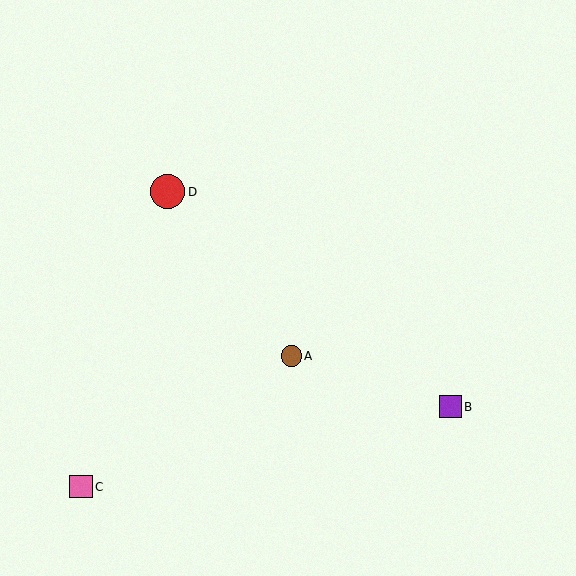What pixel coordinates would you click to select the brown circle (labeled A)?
Click at (291, 356) to select the brown circle A.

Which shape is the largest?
The red circle (labeled D) is the largest.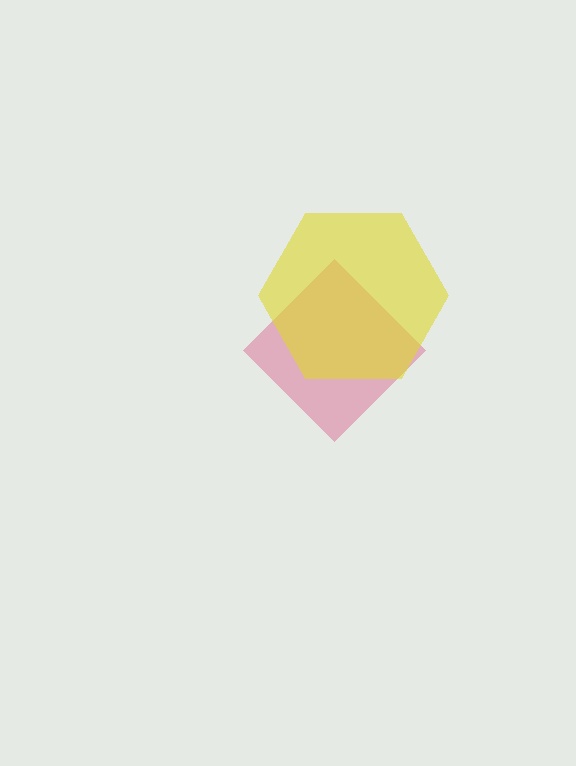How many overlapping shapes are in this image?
There are 2 overlapping shapes in the image.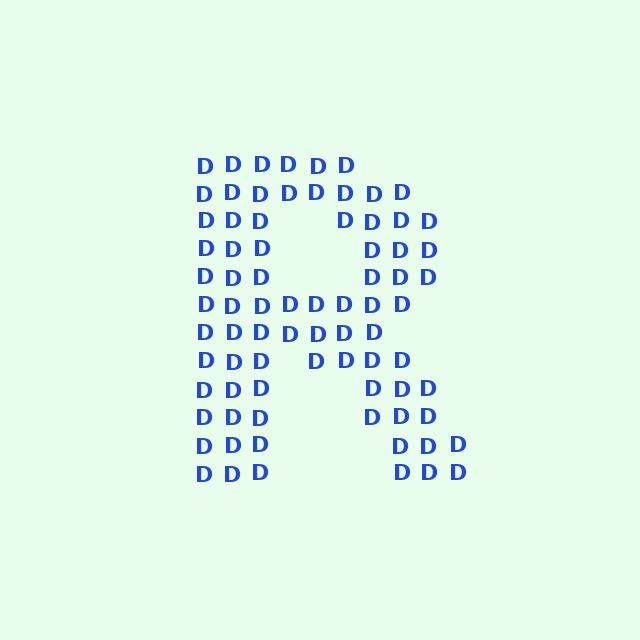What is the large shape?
The large shape is the letter R.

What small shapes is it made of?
It is made of small letter D's.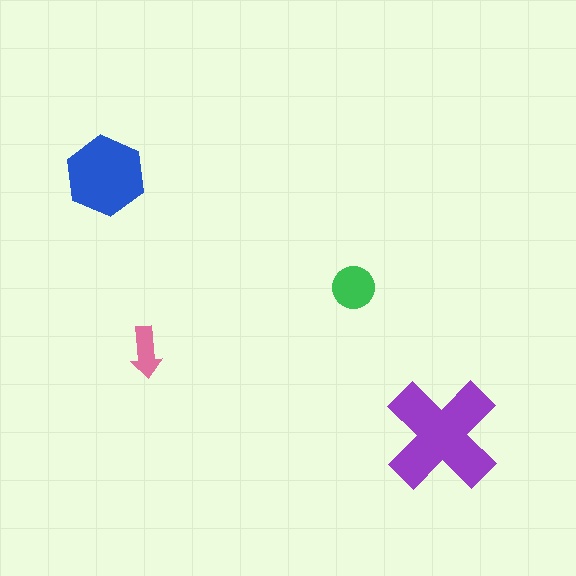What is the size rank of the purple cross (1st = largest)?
1st.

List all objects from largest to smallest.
The purple cross, the blue hexagon, the green circle, the pink arrow.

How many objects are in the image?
There are 4 objects in the image.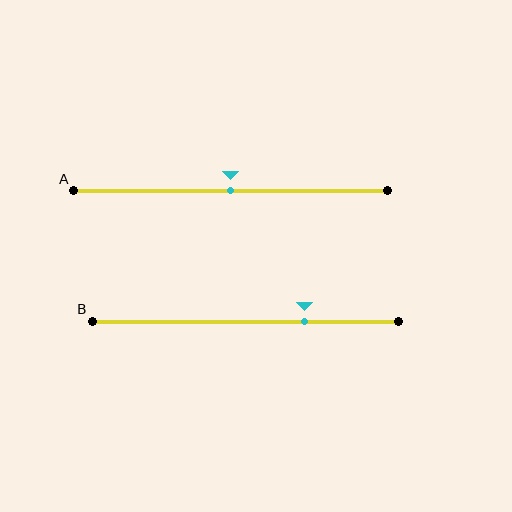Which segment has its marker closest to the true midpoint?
Segment A has its marker closest to the true midpoint.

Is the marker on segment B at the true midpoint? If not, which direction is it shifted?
No, the marker on segment B is shifted to the right by about 19% of the segment length.